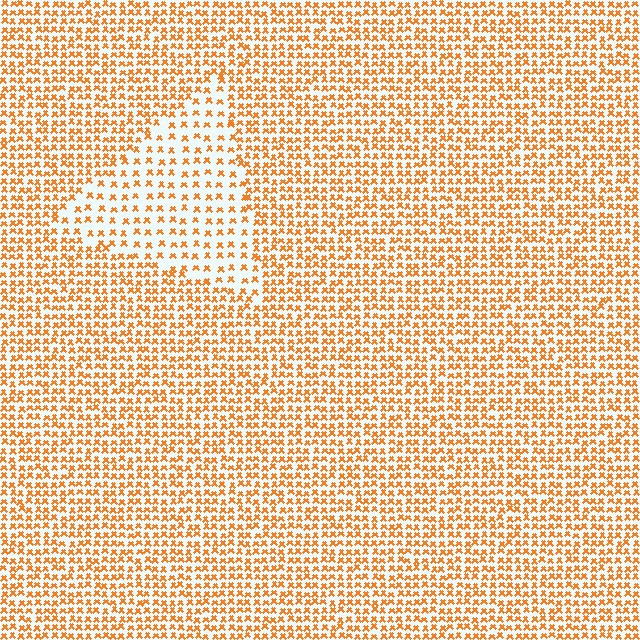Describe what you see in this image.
The image contains small orange elements arranged at two different densities. A triangle-shaped region is visible where the elements are less densely packed than the surrounding area.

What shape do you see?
I see a triangle.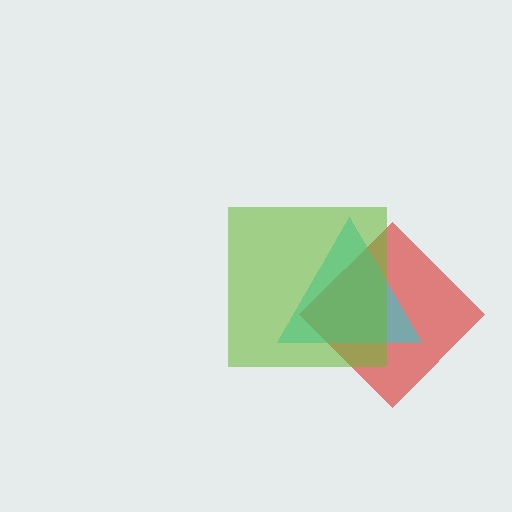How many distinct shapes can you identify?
There are 3 distinct shapes: a red diamond, a cyan triangle, a lime square.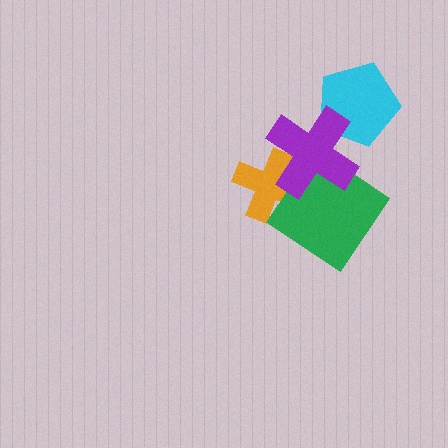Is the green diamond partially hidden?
Yes, it is partially covered by another shape.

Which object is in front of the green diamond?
The purple cross is in front of the green diamond.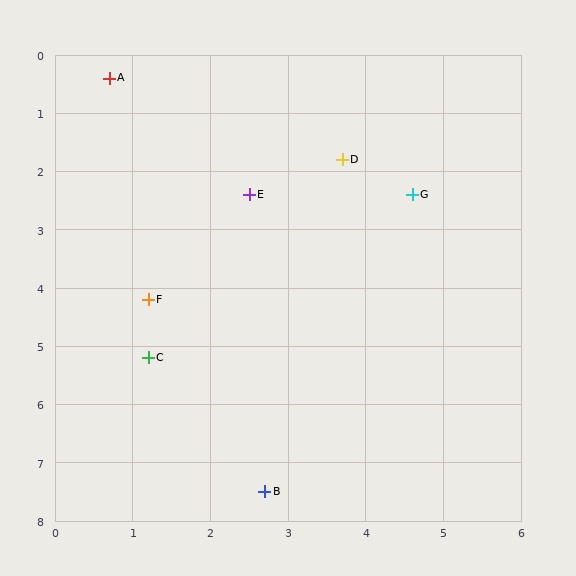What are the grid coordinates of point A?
Point A is at approximately (0.7, 0.4).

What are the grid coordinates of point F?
Point F is at approximately (1.2, 4.2).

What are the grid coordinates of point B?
Point B is at approximately (2.7, 7.5).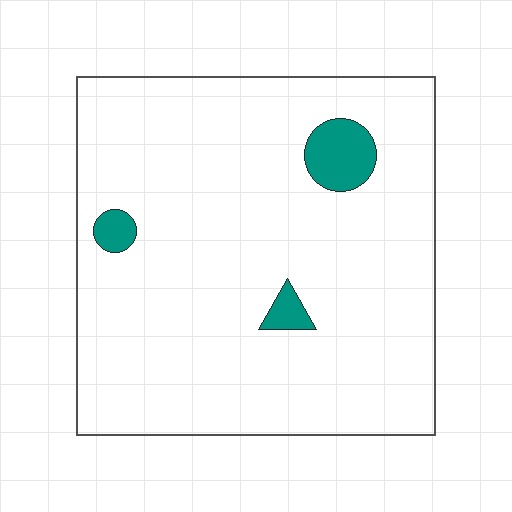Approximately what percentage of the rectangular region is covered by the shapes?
Approximately 5%.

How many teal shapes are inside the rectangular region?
3.